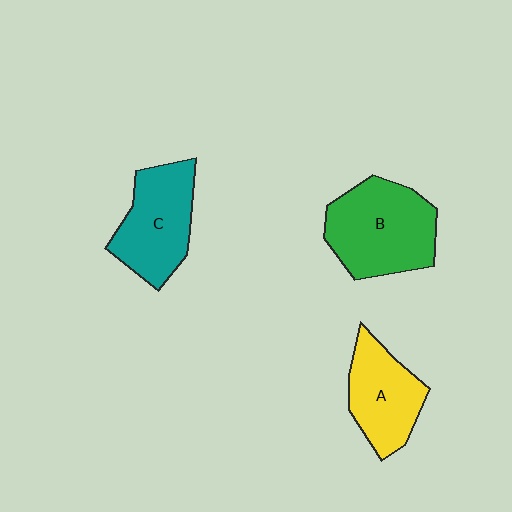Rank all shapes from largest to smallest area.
From largest to smallest: B (green), C (teal), A (yellow).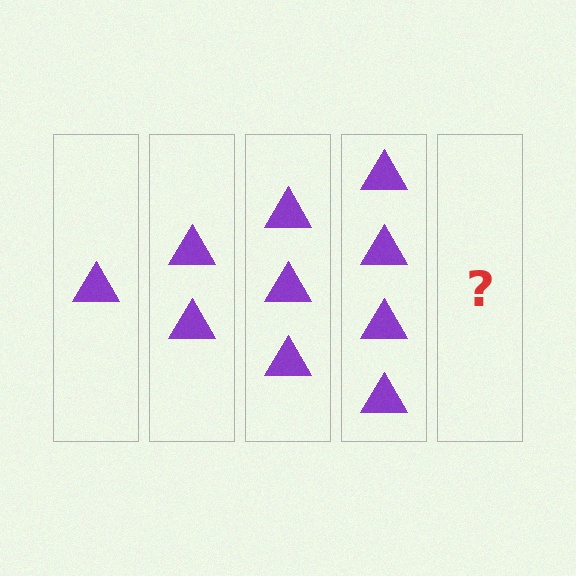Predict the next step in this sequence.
The next step is 5 triangles.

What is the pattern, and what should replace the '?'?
The pattern is that each step adds one more triangle. The '?' should be 5 triangles.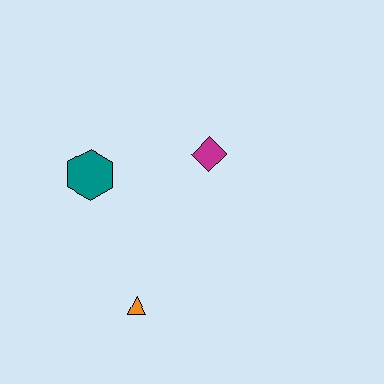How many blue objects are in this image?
There are no blue objects.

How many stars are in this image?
There are no stars.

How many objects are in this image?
There are 3 objects.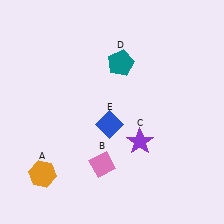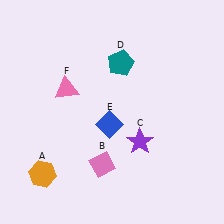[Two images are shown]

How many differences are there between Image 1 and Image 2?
There is 1 difference between the two images.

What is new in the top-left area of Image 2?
A pink triangle (F) was added in the top-left area of Image 2.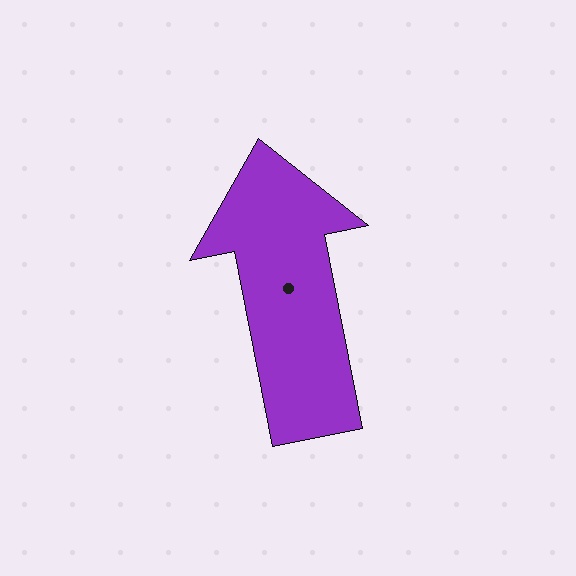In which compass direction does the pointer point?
North.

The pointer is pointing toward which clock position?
Roughly 12 o'clock.